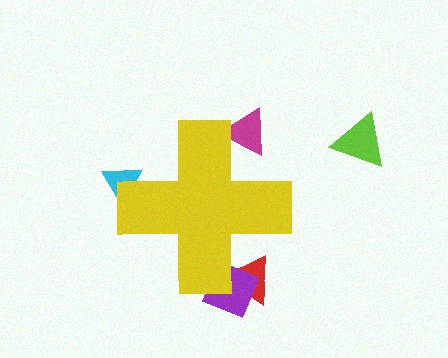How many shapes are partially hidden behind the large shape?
4 shapes are partially hidden.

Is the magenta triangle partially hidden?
Yes, the magenta triangle is partially hidden behind the yellow cross.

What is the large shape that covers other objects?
A yellow cross.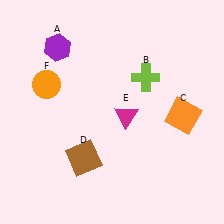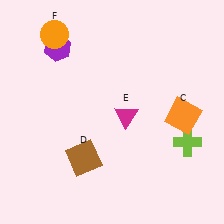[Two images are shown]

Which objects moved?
The objects that moved are: the lime cross (B), the orange circle (F).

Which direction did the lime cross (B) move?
The lime cross (B) moved down.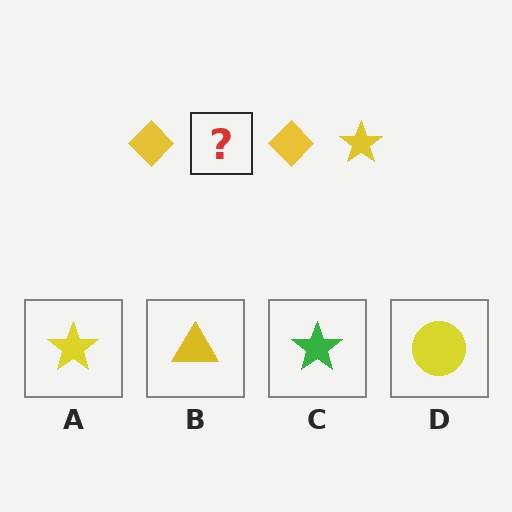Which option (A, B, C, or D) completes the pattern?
A.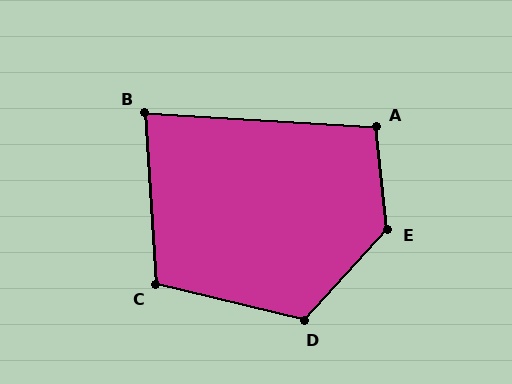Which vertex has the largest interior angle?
E, at approximately 131 degrees.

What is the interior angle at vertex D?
Approximately 119 degrees (obtuse).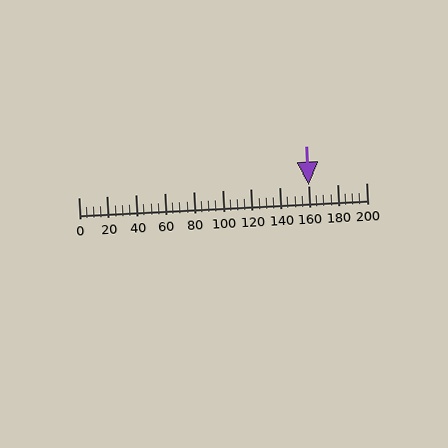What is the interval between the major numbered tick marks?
The major tick marks are spaced 20 units apart.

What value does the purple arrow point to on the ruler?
The purple arrow points to approximately 160.